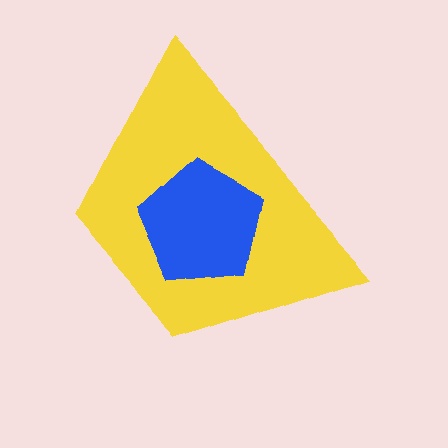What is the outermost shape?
The yellow trapezoid.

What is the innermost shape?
The blue pentagon.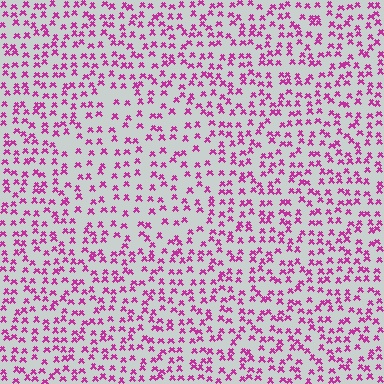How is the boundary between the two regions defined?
The boundary is defined by a change in element density (approximately 1.5x ratio). All elements are the same color, size, and shape.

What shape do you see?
I see a circle.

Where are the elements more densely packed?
The elements are more densely packed outside the circle boundary.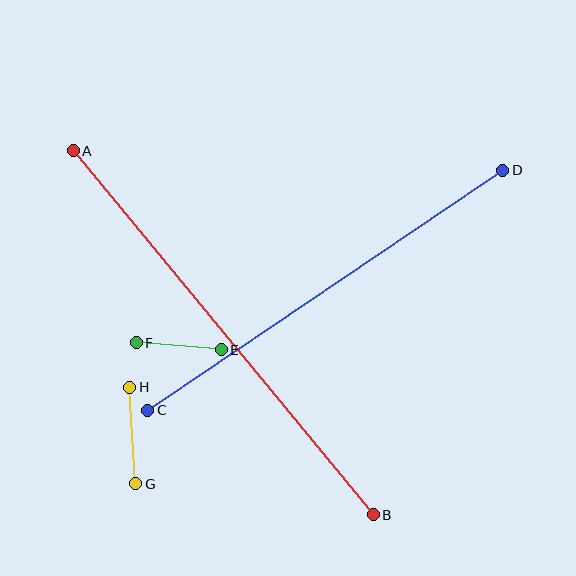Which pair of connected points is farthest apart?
Points A and B are farthest apart.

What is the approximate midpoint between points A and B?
The midpoint is at approximately (223, 333) pixels.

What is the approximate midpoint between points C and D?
The midpoint is at approximately (325, 290) pixels.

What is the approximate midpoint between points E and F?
The midpoint is at approximately (179, 346) pixels.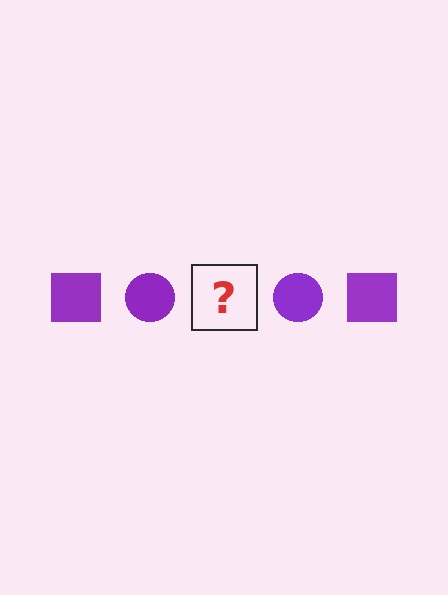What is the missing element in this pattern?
The missing element is a purple square.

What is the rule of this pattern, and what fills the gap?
The rule is that the pattern cycles through square, circle shapes in purple. The gap should be filled with a purple square.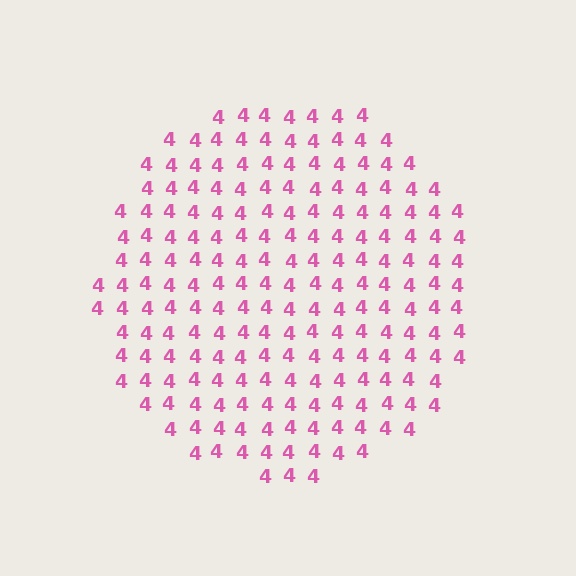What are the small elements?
The small elements are digit 4's.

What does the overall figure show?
The overall figure shows a circle.